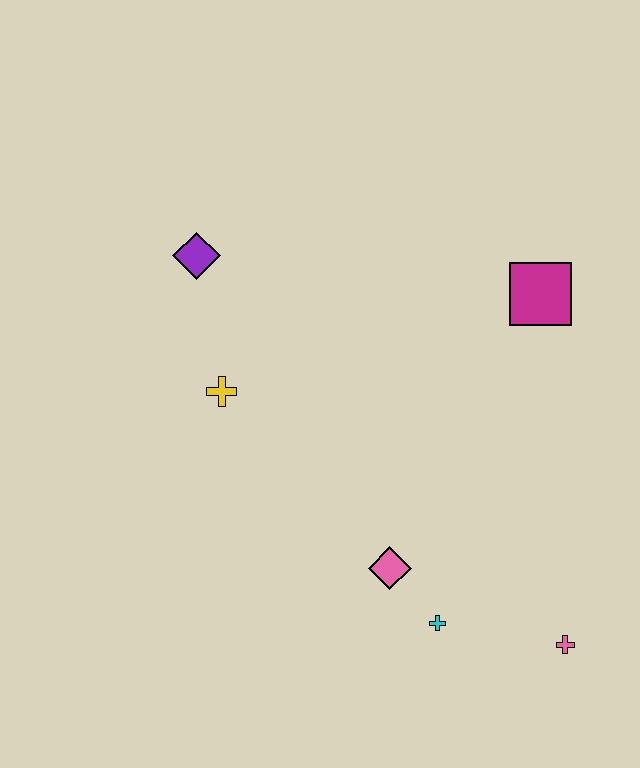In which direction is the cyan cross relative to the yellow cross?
The cyan cross is below the yellow cross.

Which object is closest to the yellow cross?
The purple diamond is closest to the yellow cross.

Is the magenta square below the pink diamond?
No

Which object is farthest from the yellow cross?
The pink cross is farthest from the yellow cross.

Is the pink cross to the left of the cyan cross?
No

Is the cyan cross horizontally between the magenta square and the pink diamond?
Yes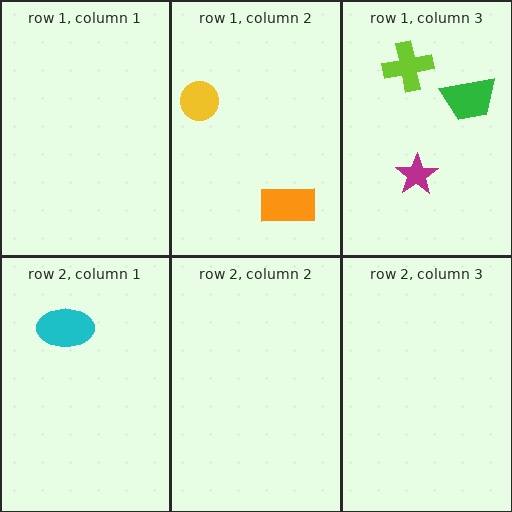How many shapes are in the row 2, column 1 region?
1.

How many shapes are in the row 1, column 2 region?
2.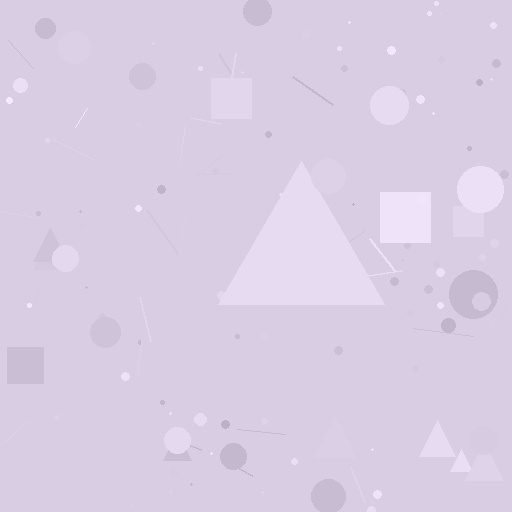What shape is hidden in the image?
A triangle is hidden in the image.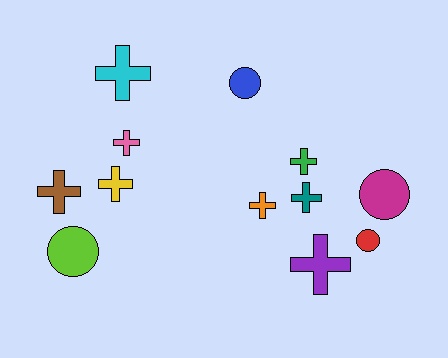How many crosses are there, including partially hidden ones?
There are 8 crosses.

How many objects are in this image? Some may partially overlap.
There are 12 objects.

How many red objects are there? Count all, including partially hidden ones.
There is 1 red object.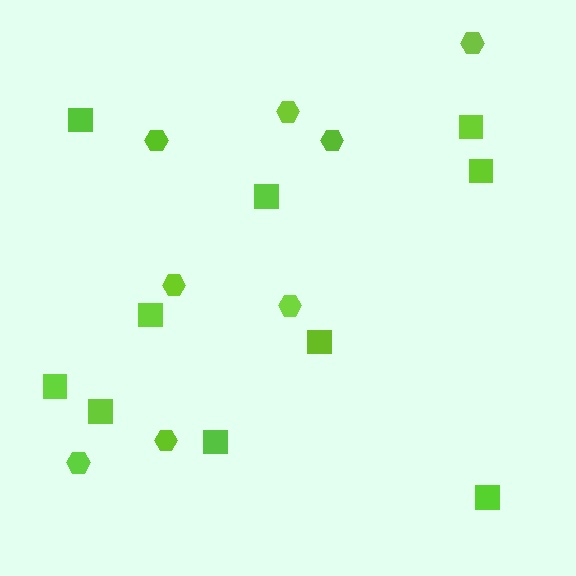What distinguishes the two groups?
There are 2 groups: one group of hexagons (8) and one group of squares (10).